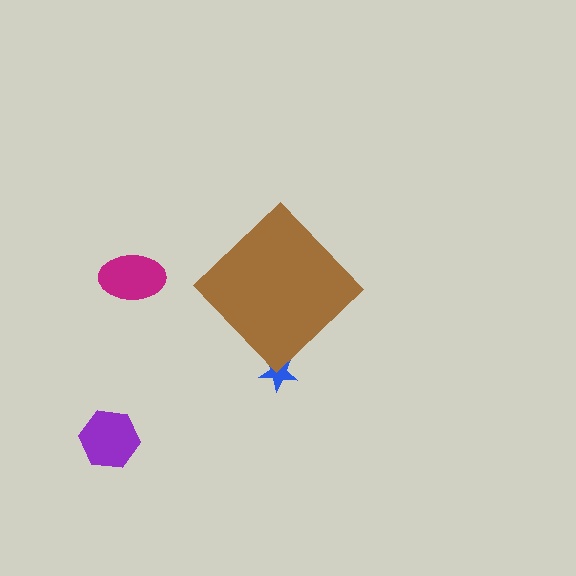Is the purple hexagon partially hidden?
No, the purple hexagon is fully visible.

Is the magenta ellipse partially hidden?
No, the magenta ellipse is fully visible.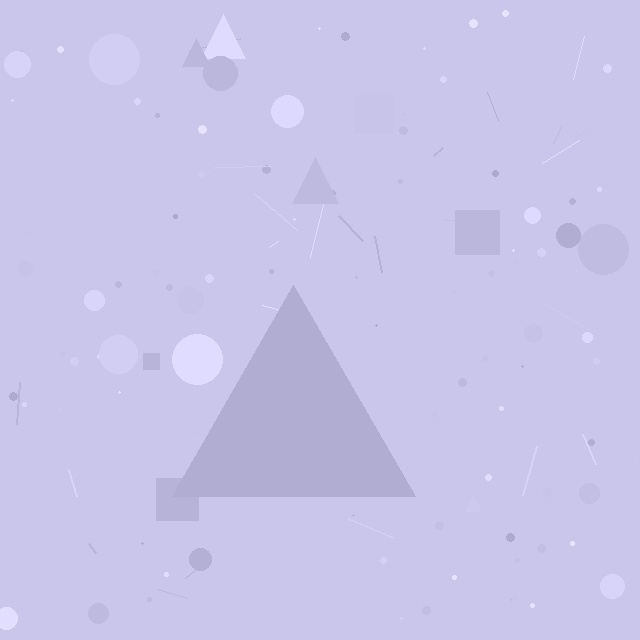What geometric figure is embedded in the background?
A triangle is embedded in the background.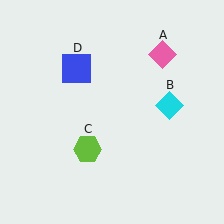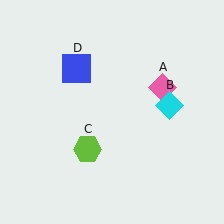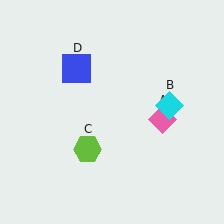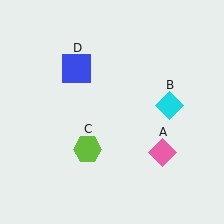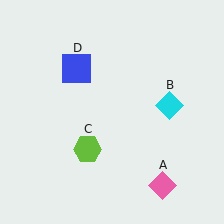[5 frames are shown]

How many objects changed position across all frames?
1 object changed position: pink diamond (object A).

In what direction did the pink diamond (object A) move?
The pink diamond (object A) moved down.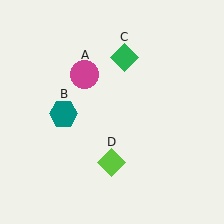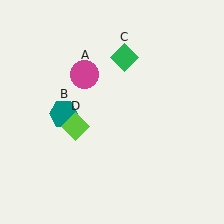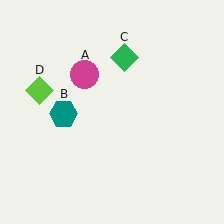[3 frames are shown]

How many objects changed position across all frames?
1 object changed position: lime diamond (object D).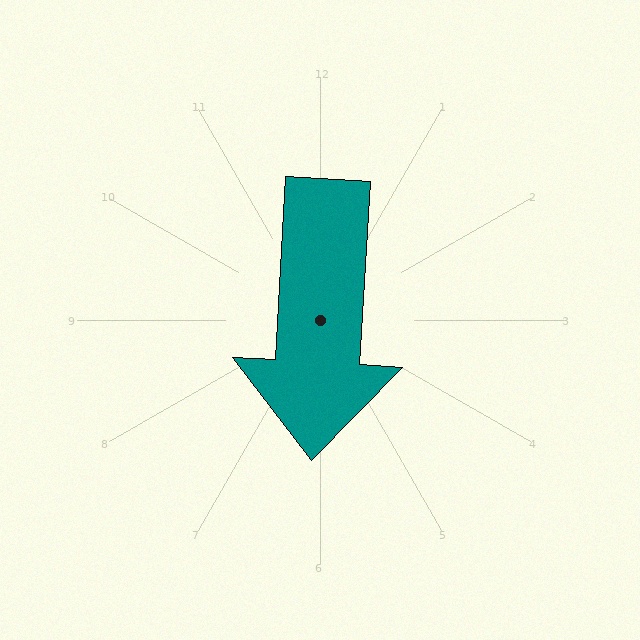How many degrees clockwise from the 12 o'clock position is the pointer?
Approximately 183 degrees.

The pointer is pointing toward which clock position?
Roughly 6 o'clock.